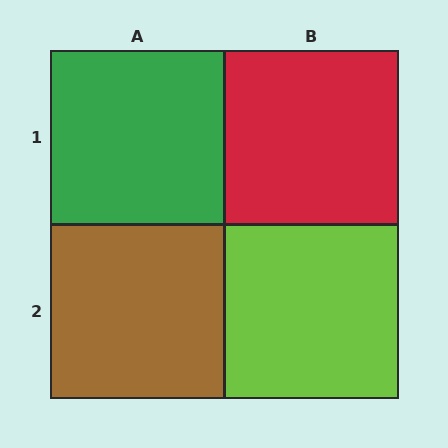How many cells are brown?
1 cell is brown.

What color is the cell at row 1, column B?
Red.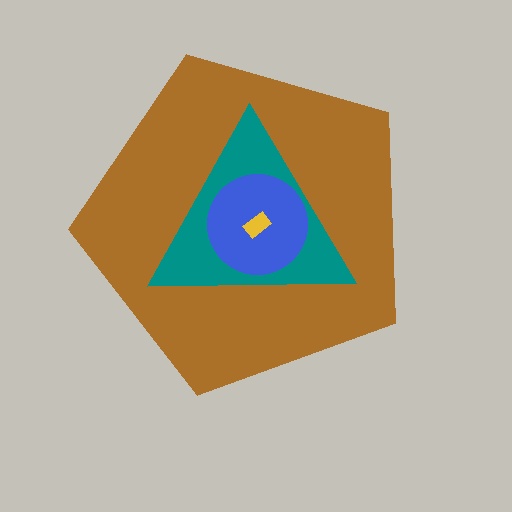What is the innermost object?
The yellow rectangle.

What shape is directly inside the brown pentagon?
The teal triangle.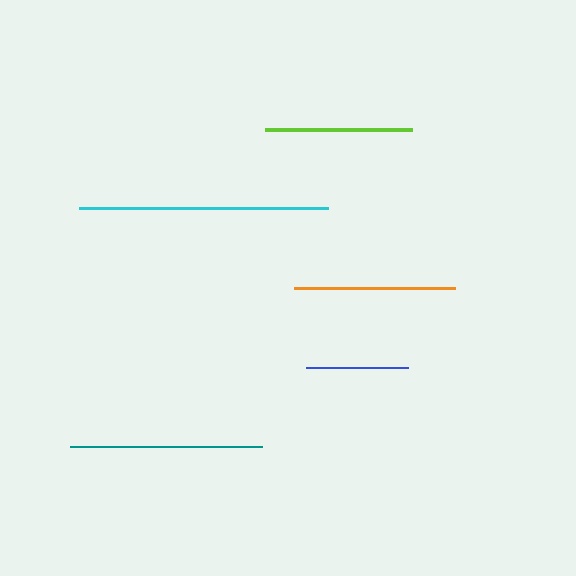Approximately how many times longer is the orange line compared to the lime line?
The orange line is approximately 1.1 times the length of the lime line.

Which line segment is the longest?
The cyan line is the longest at approximately 250 pixels.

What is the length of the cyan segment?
The cyan segment is approximately 250 pixels long.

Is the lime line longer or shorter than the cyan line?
The cyan line is longer than the lime line.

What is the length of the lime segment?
The lime segment is approximately 147 pixels long.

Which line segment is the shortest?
The blue line is the shortest at approximately 102 pixels.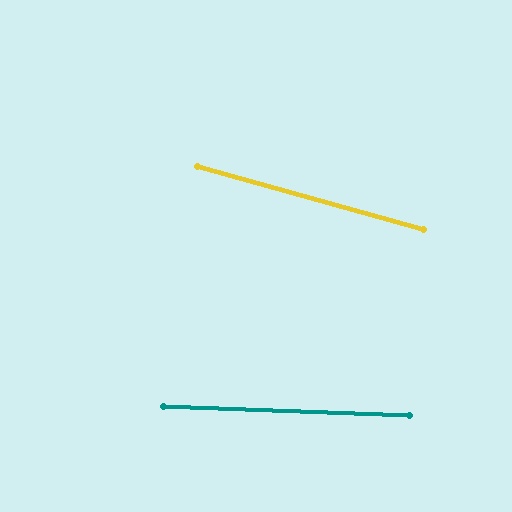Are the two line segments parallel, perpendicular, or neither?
Neither parallel nor perpendicular — they differ by about 13°.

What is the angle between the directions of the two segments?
Approximately 13 degrees.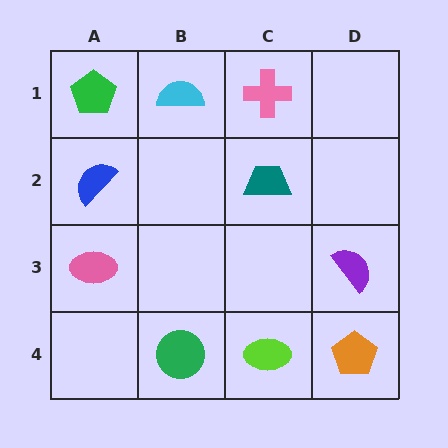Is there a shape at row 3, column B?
No, that cell is empty.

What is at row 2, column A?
A blue semicircle.